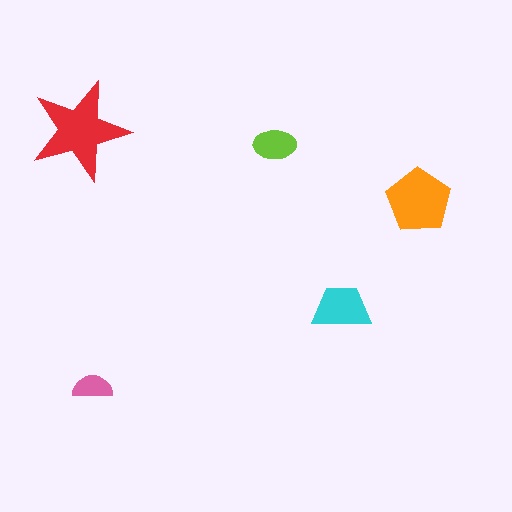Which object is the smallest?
The pink semicircle.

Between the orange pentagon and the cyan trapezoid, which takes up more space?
The orange pentagon.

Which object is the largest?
The red star.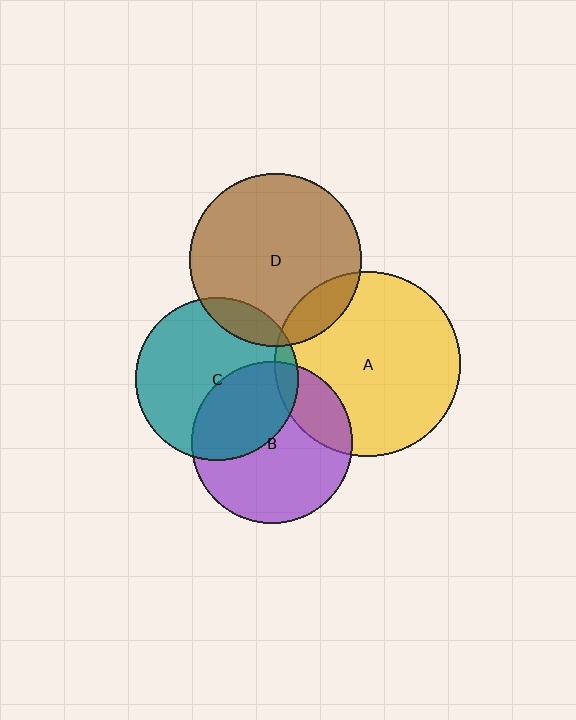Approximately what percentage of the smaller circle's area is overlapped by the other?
Approximately 10%.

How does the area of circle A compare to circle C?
Approximately 1.3 times.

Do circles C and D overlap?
Yes.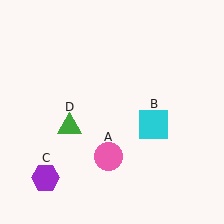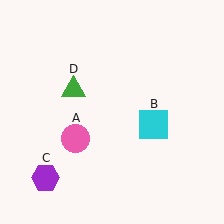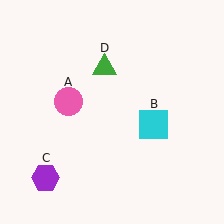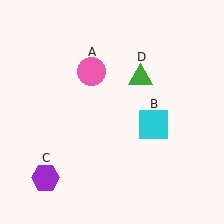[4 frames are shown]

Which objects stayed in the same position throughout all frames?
Cyan square (object B) and purple hexagon (object C) remained stationary.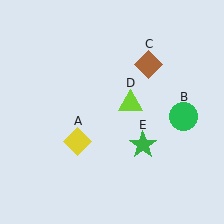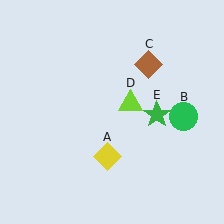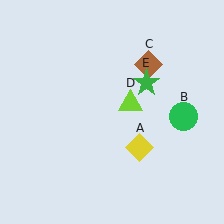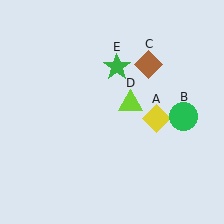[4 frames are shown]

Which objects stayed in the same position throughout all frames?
Green circle (object B) and brown diamond (object C) and lime triangle (object D) remained stationary.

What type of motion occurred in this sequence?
The yellow diamond (object A), green star (object E) rotated counterclockwise around the center of the scene.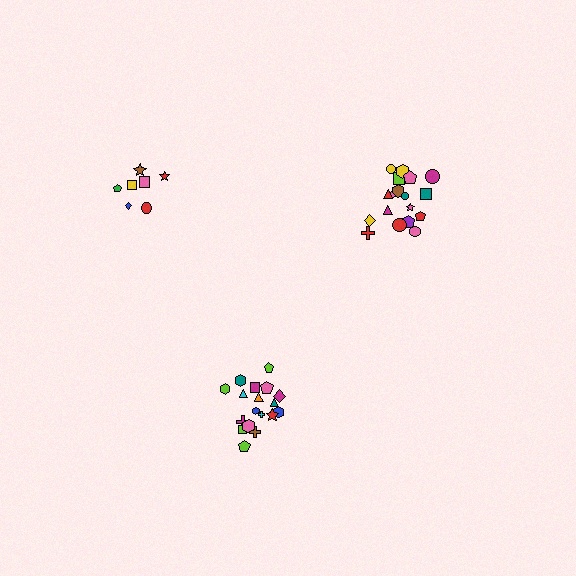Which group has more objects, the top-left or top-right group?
The top-right group.